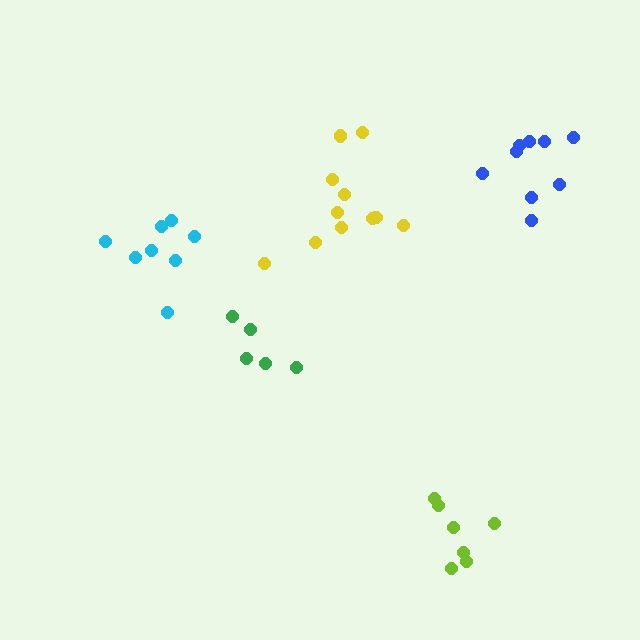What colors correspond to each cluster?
The clusters are colored: green, cyan, lime, yellow, blue.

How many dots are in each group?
Group 1: 5 dots, Group 2: 8 dots, Group 3: 7 dots, Group 4: 11 dots, Group 5: 9 dots (40 total).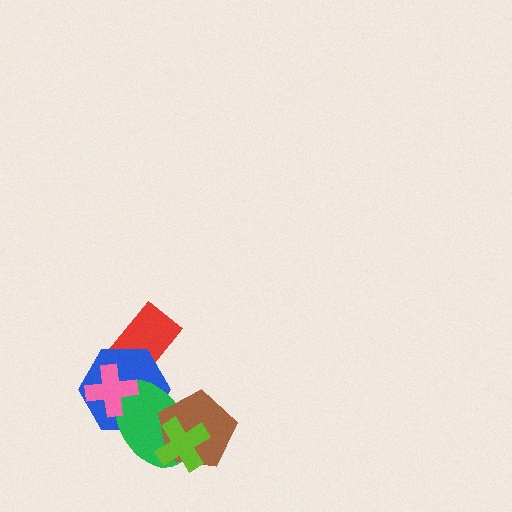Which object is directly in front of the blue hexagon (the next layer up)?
The green ellipse is directly in front of the blue hexagon.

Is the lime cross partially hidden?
No, no other shape covers it.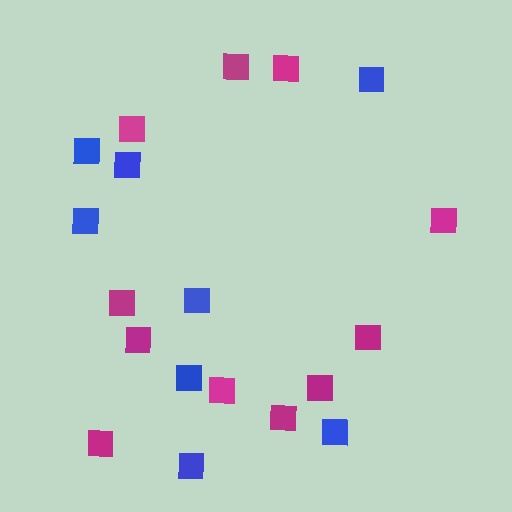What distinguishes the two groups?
There are 2 groups: one group of blue squares (8) and one group of magenta squares (11).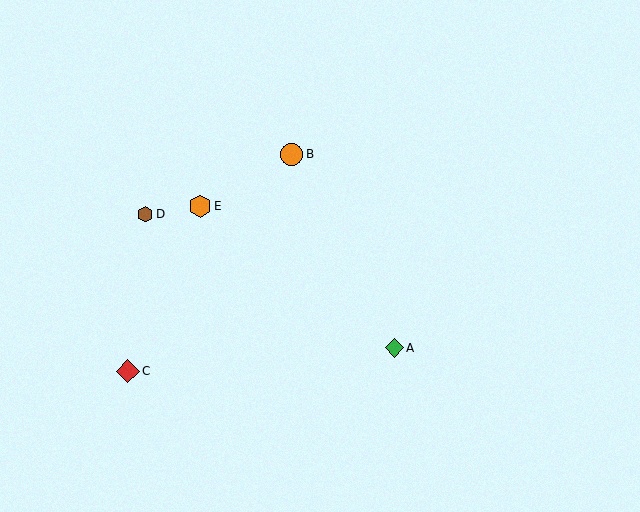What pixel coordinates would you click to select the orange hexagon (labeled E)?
Click at (200, 206) to select the orange hexagon E.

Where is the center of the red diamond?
The center of the red diamond is at (128, 371).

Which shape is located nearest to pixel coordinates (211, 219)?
The orange hexagon (labeled E) at (200, 206) is nearest to that location.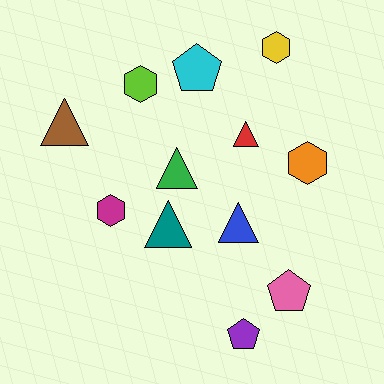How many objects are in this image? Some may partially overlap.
There are 12 objects.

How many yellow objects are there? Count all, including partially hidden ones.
There is 1 yellow object.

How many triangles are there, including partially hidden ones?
There are 5 triangles.